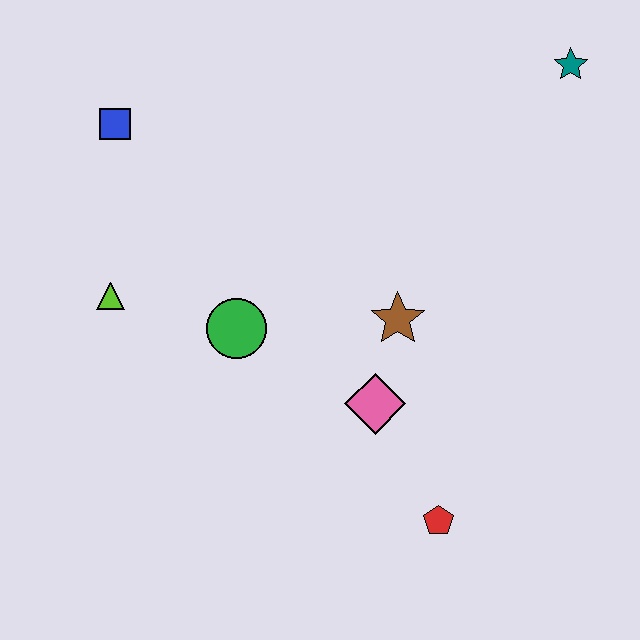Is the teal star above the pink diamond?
Yes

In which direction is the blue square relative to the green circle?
The blue square is above the green circle.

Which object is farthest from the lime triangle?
The teal star is farthest from the lime triangle.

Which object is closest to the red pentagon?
The pink diamond is closest to the red pentagon.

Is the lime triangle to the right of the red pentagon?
No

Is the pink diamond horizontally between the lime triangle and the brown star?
Yes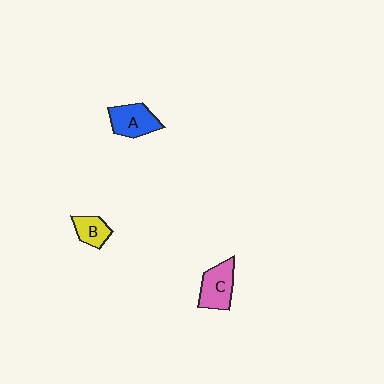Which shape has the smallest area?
Shape B (yellow).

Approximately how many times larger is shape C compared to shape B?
Approximately 1.6 times.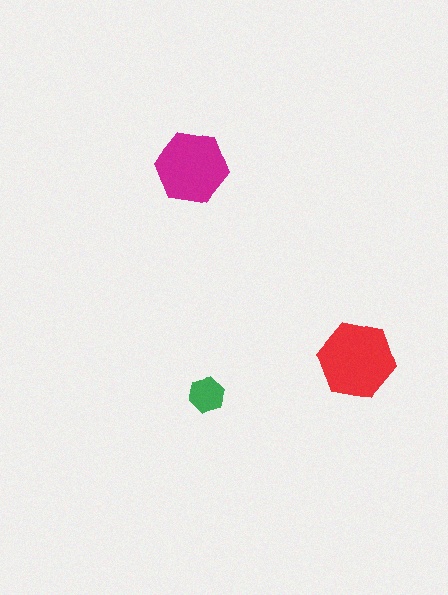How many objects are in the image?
There are 3 objects in the image.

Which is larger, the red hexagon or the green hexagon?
The red one.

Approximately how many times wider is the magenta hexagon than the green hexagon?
About 2 times wider.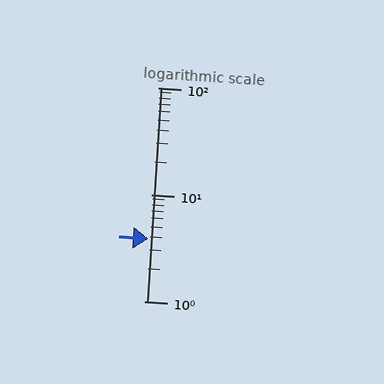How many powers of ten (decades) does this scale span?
The scale spans 2 decades, from 1 to 100.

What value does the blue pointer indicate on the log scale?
The pointer indicates approximately 3.8.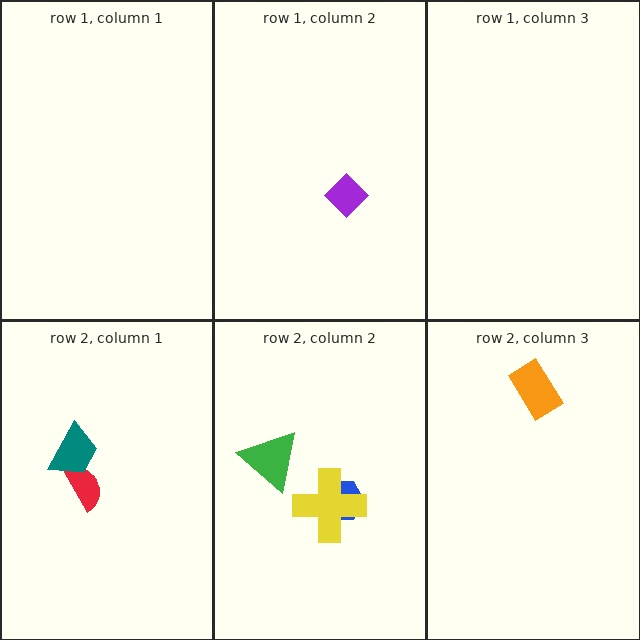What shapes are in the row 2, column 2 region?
The blue hexagon, the yellow cross, the green triangle.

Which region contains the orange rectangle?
The row 2, column 3 region.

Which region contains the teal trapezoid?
The row 2, column 1 region.